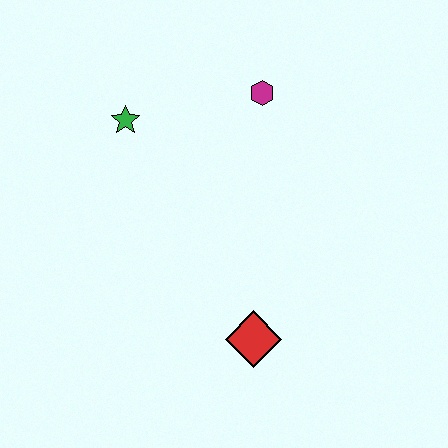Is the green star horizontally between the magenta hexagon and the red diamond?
No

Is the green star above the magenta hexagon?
No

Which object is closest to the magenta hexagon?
The green star is closest to the magenta hexagon.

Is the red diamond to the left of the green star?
No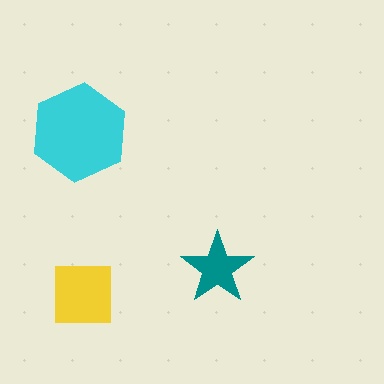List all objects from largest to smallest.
The cyan hexagon, the yellow square, the teal star.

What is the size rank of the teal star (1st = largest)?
3rd.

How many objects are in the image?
There are 3 objects in the image.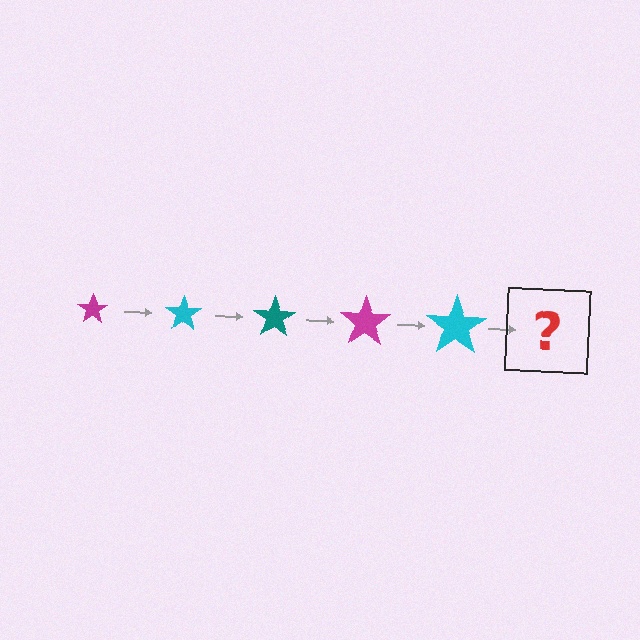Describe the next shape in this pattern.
It should be a teal star, larger than the previous one.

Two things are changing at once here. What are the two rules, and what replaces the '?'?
The two rules are that the star grows larger each step and the color cycles through magenta, cyan, and teal. The '?' should be a teal star, larger than the previous one.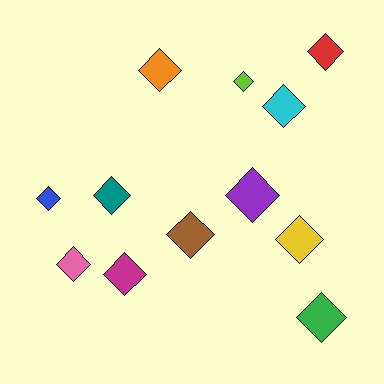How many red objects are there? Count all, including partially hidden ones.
There is 1 red object.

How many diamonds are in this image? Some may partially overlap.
There are 12 diamonds.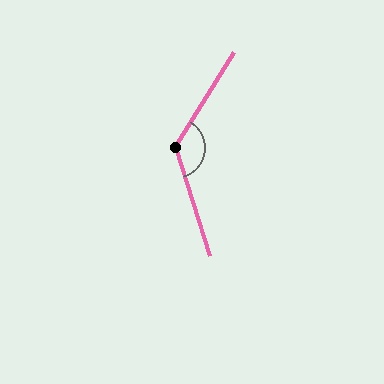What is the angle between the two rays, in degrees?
Approximately 131 degrees.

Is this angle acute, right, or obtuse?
It is obtuse.